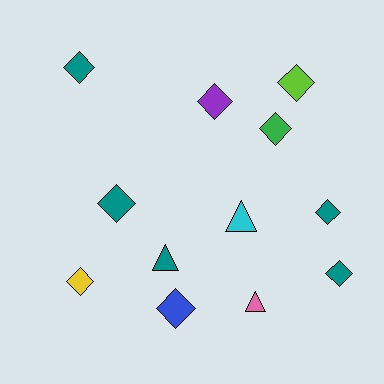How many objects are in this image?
There are 12 objects.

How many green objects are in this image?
There is 1 green object.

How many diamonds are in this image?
There are 9 diamonds.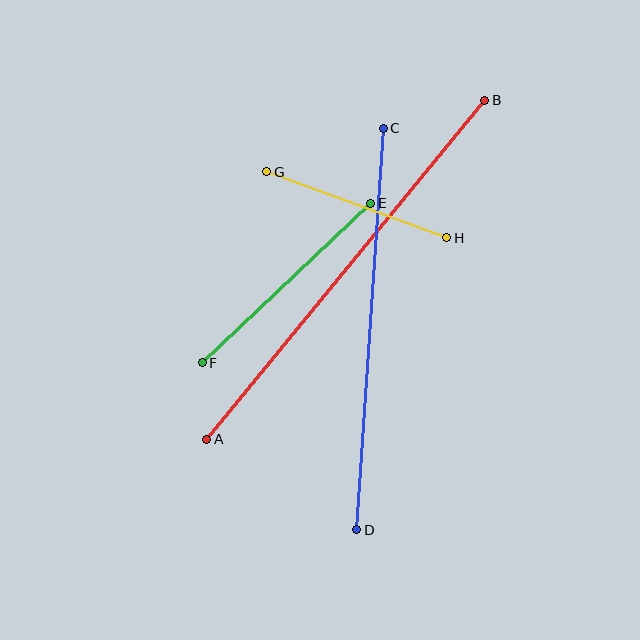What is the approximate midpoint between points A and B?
The midpoint is at approximately (346, 270) pixels.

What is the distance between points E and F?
The distance is approximately 232 pixels.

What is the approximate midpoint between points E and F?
The midpoint is at approximately (287, 283) pixels.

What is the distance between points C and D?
The distance is approximately 402 pixels.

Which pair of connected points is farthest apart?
Points A and B are farthest apart.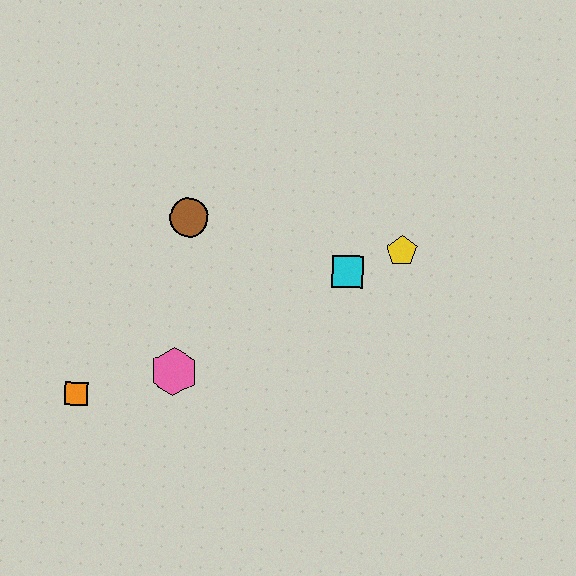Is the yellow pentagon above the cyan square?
Yes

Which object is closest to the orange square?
The pink hexagon is closest to the orange square.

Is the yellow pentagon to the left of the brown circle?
No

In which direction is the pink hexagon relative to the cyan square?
The pink hexagon is to the left of the cyan square.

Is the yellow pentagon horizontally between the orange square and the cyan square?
No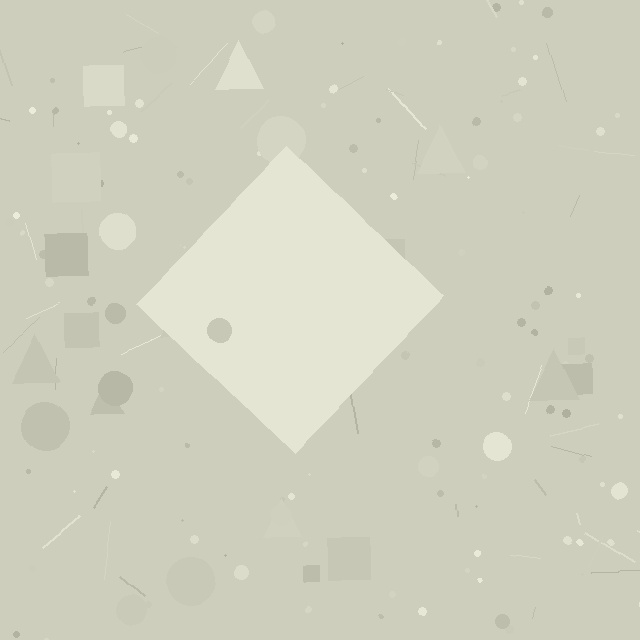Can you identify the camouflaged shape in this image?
The camouflaged shape is a diamond.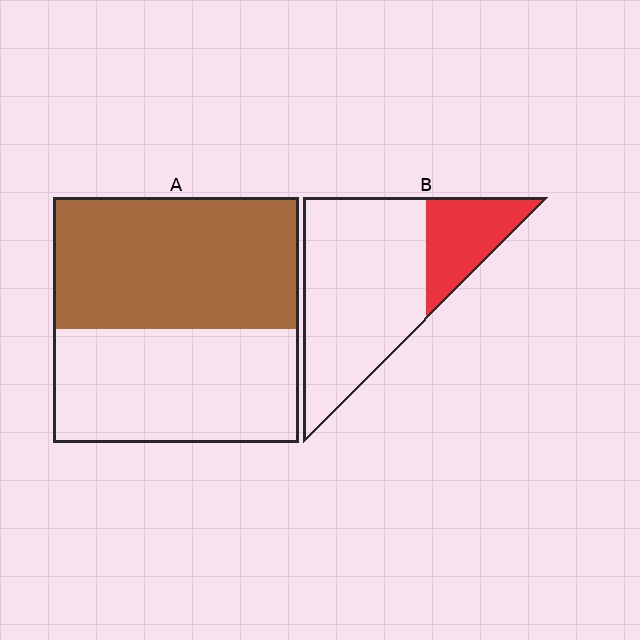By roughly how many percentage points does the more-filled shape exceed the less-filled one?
By roughly 30 percentage points (A over B).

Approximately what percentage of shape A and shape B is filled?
A is approximately 55% and B is approximately 25%.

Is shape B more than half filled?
No.